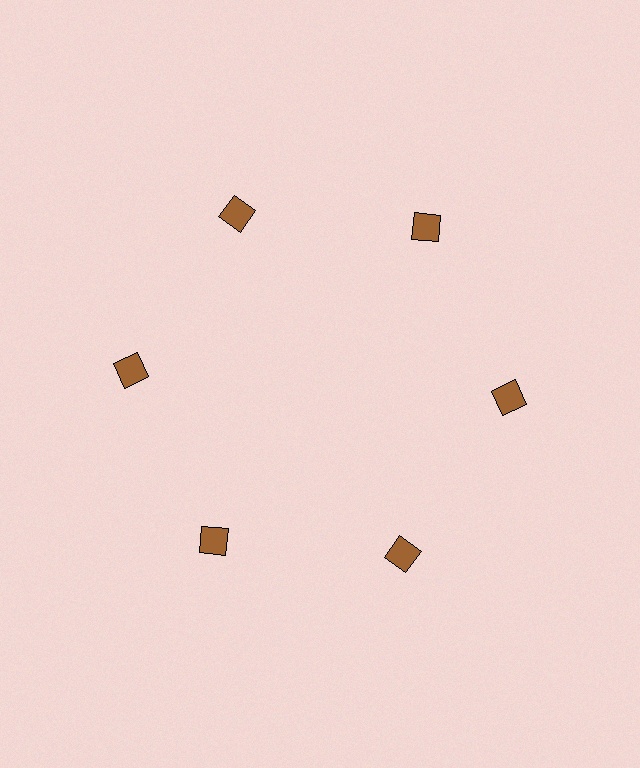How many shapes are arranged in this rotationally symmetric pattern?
There are 6 shapes, arranged in 6 groups of 1.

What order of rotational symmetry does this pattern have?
This pattern has 6-fold rotational symmetry.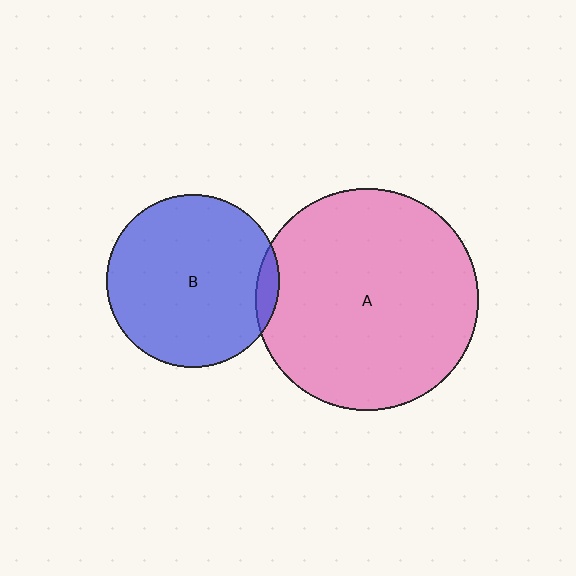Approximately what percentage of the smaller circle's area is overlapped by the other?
Approximately 5%.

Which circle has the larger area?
Circle A (pink).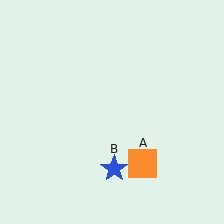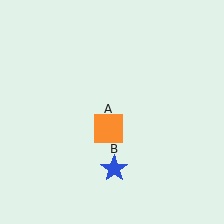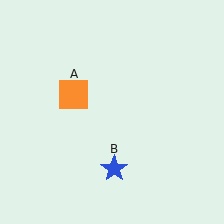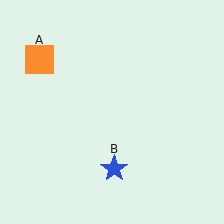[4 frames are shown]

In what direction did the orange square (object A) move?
The orange square (object A) moved up and to the left.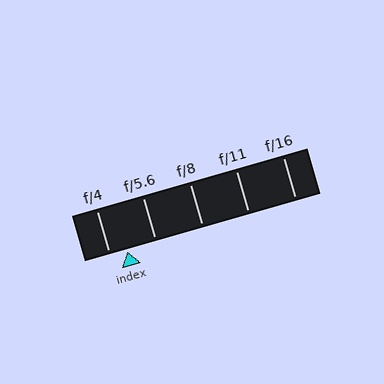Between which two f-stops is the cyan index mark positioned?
The index mark is between f/4 and f/5.6.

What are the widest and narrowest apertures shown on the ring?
The widest aperture shown is f/4 and the narrowest is f/16.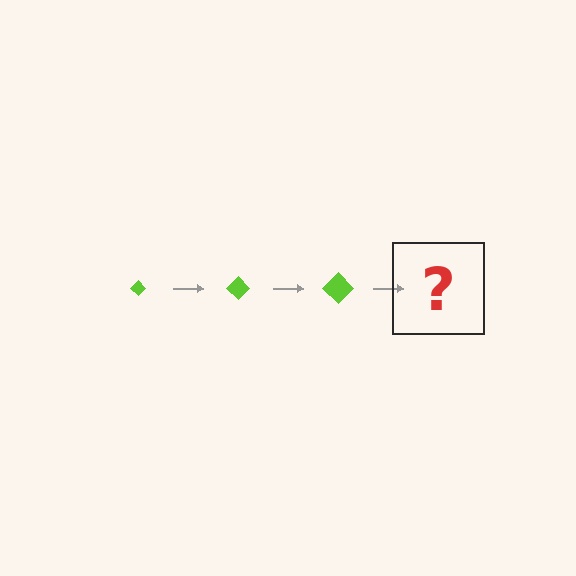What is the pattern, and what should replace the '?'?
The pattern is that the diamond gets progressively larger each step. The '?' should be a lime diamond, larger than the previous one.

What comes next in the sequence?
The next element should be a lime diamond, larger than the previous one.